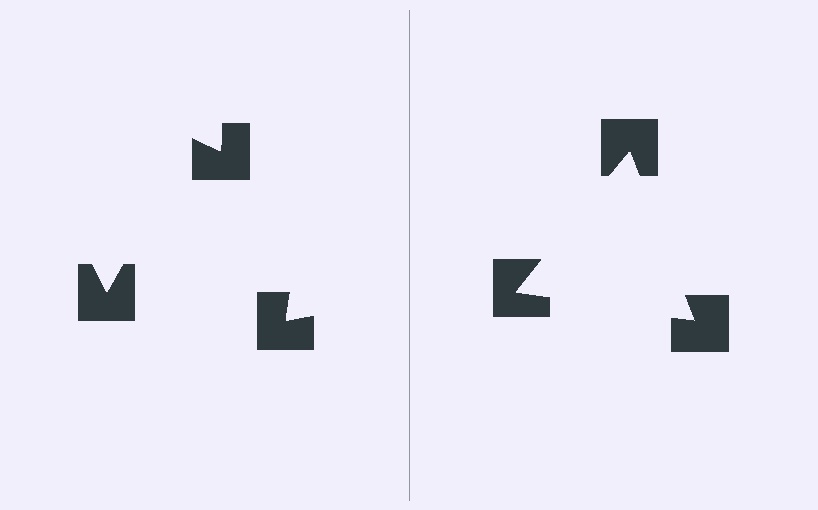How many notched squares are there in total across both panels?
6 — 3 on each side.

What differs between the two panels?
The notched squares are positioned identically on both sides; only the wedge orientations differ. On the right they align to a triangle; on the left they are misaligned.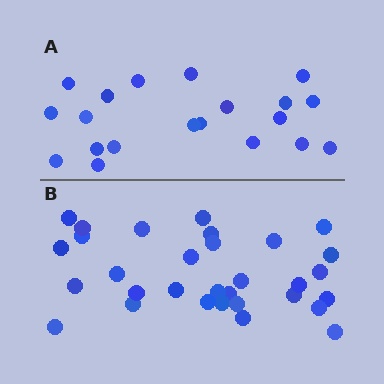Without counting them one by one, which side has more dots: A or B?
Region B (the bottom region) has more dots.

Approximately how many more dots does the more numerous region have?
Region B has roughly 12 or so more dots than region A.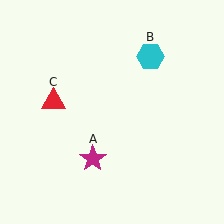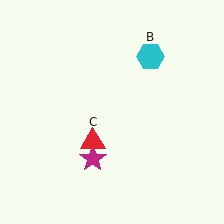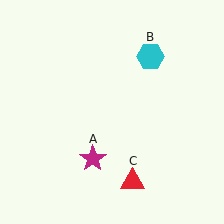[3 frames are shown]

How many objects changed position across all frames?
1 object changed position: red triangle (object C).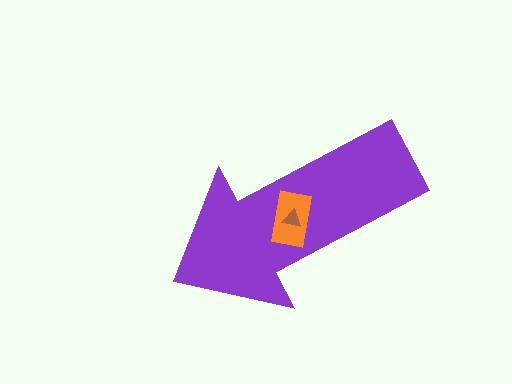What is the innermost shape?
The brown triangle.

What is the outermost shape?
The purple arrow.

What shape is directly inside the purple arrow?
The orange rectangle.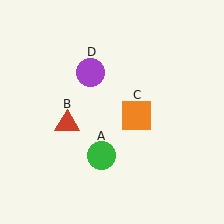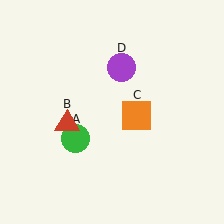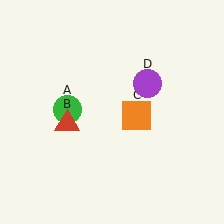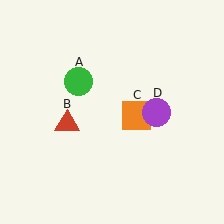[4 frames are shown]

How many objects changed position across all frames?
2 objects changed position: green circle (object A), purple circle (object D).